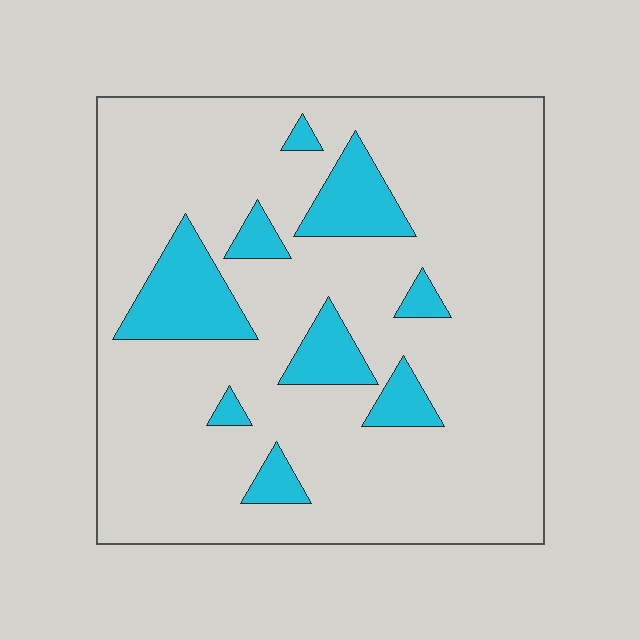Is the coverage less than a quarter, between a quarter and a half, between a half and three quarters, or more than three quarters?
Less than a quarter.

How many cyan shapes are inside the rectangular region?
9.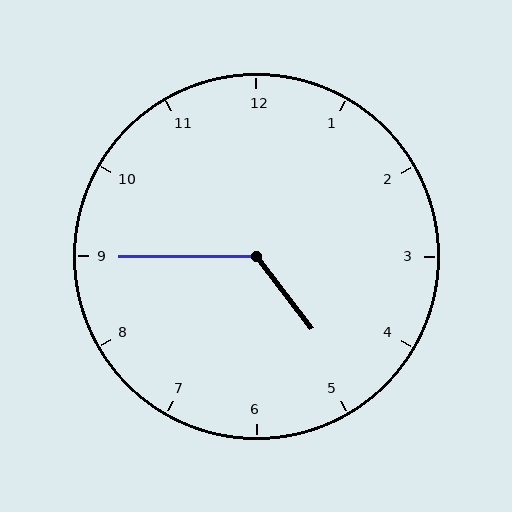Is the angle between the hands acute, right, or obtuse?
It is obtuse.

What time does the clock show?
4:45.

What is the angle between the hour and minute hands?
Approximately 128 degrees.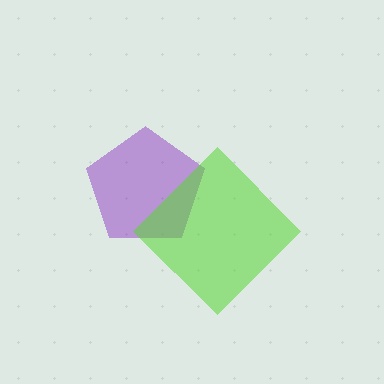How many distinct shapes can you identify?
There are 2 distinct shapes: a purple pentagon, a lime diamond.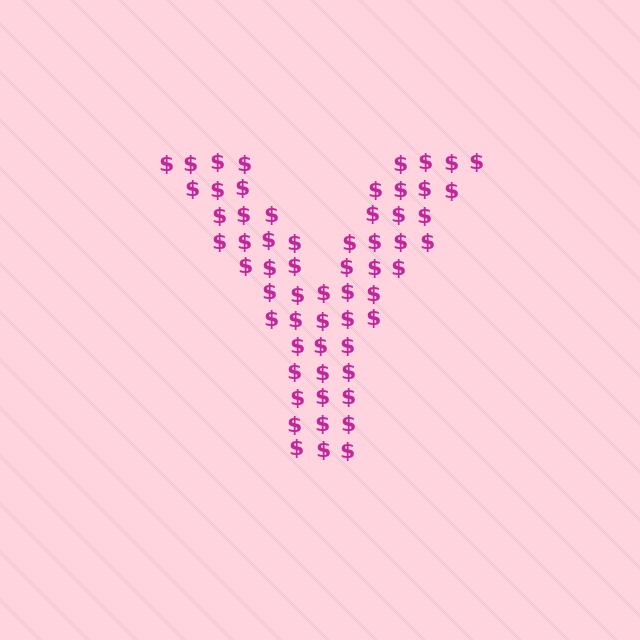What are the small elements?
The small elements are dollar signs.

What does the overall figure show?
The overall figure shows the letter Y.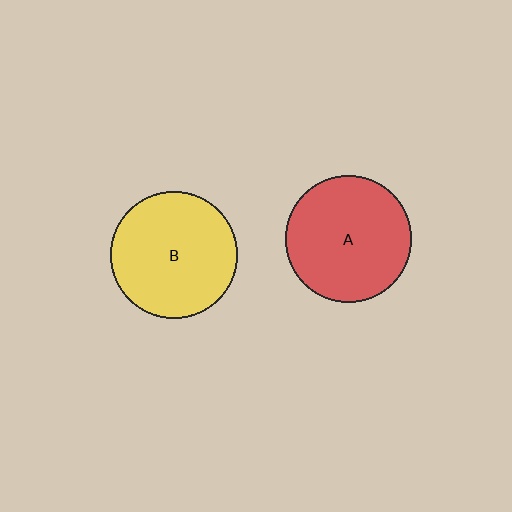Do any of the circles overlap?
No, none of the circles overlap.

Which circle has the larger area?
Circle B (yellow).